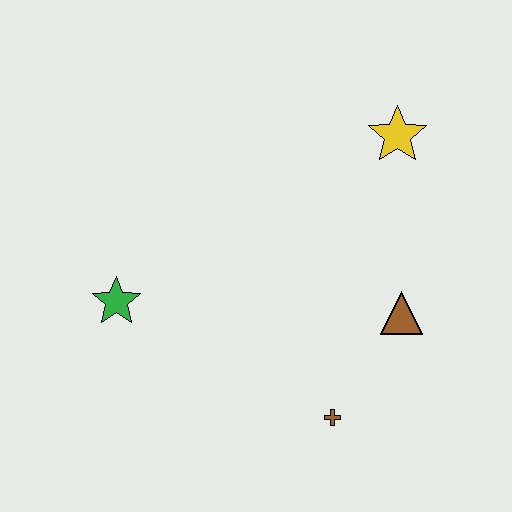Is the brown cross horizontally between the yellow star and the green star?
Yes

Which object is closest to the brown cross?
The brown triangle is closest to the brown cross.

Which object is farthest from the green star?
The yellow star is farthest from the green star.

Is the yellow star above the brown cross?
Yes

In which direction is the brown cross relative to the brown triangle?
The brown cross is below the brown triangle.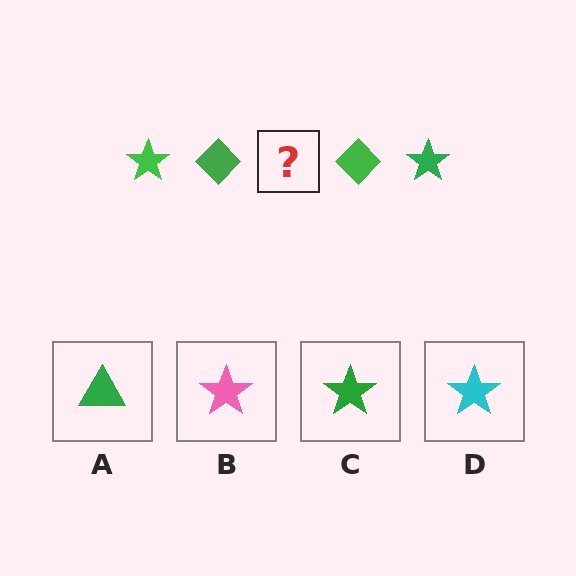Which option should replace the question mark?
Option C.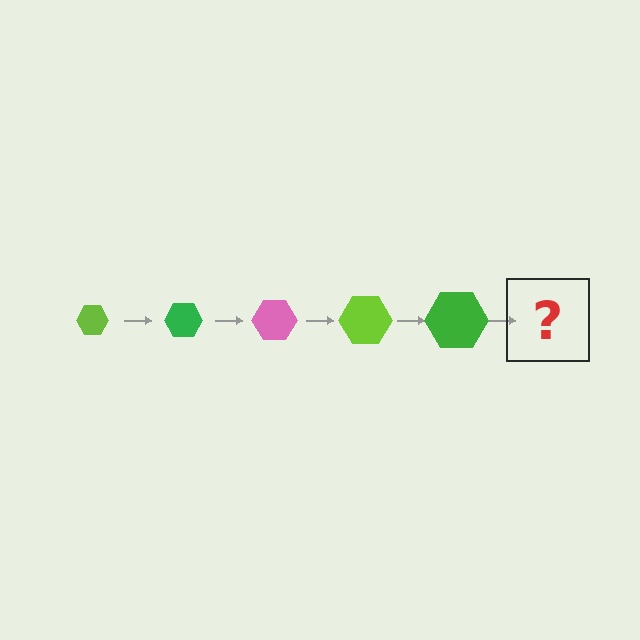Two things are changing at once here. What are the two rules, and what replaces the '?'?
The two rules are that the hexagon grows larger each step and the color cycles through lime, green, and pink. The '?' should be a pink hexagon, larger than the previous one.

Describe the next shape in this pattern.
It should be a pink hexagon, larger than the previous one.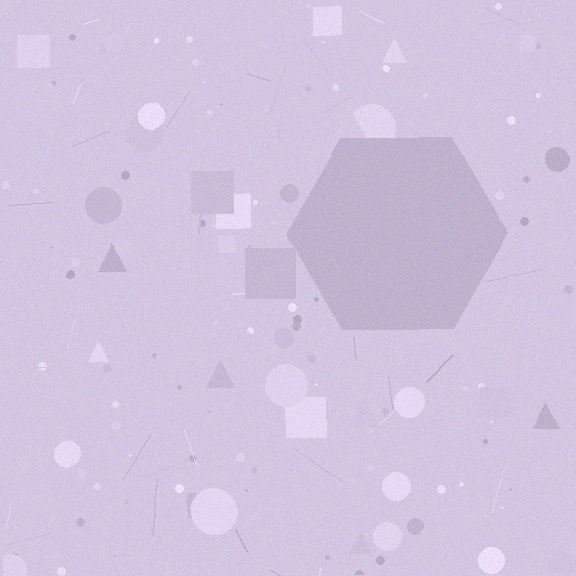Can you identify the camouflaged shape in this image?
The camouflaged shape is a hexagon.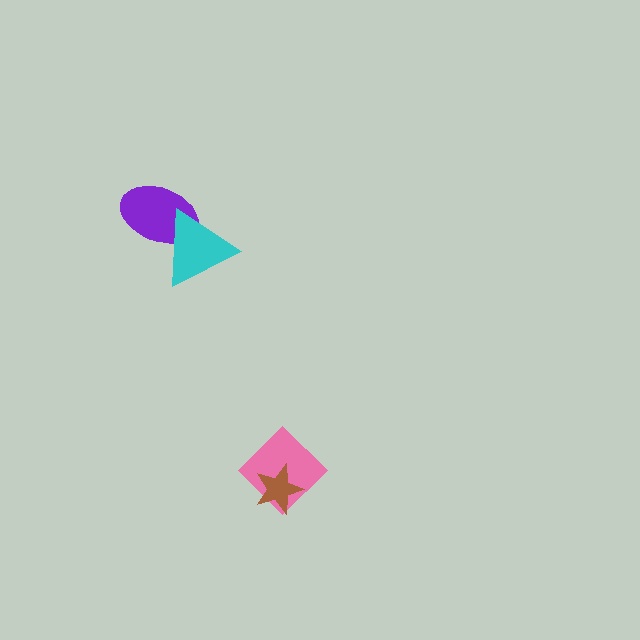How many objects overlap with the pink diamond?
1 object overlaps with the pink diamond.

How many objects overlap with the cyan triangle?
1 object overlaps with the cyan triangle.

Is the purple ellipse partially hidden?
Yes, it is partially covered by another shape.